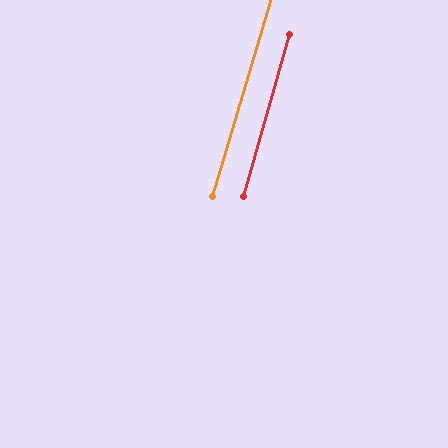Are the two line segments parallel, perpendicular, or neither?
Parallel — their directions differ by only 0.6°.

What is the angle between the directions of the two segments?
Approximately 1 degree.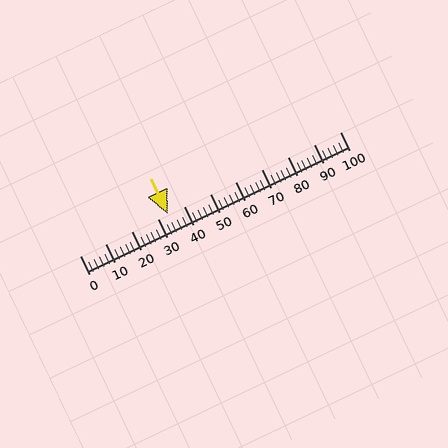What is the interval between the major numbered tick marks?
The major tick marks are spaced 10 units apart.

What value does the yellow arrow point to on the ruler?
The yellow arrow points to approximately 34.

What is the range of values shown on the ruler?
The ruler shows values from 0 to 100.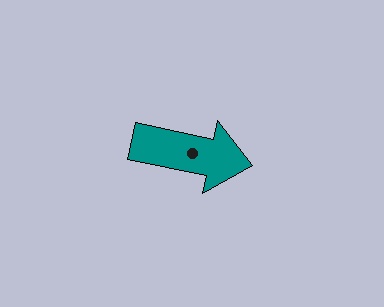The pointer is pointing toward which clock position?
Roughly 3 o'clock.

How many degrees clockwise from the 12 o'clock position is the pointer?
Approximately 102 degrees.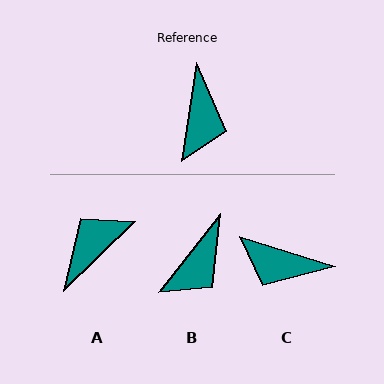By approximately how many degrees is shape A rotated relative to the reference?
Approximately 144 degrees counter-clockwise.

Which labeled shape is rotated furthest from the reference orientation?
A, about 144 degrees away.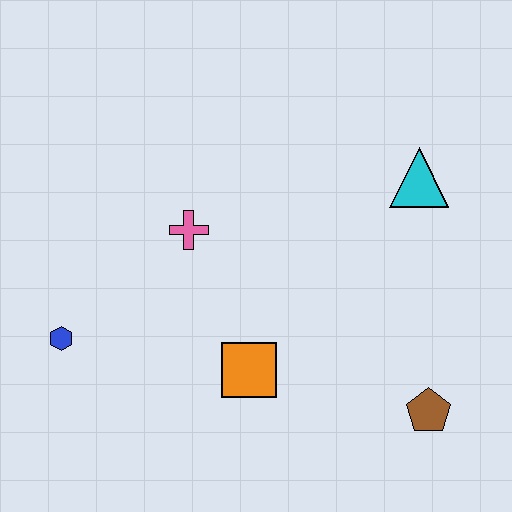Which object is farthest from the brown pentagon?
The blue hexagon is farthest from the brown pentagon.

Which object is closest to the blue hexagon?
The pink cross is closest to the blue hexagon.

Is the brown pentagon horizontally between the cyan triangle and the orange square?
No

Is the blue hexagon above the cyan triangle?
No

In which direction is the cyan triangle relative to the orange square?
The cyan triangle is above the orange square.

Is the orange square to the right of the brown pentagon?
No